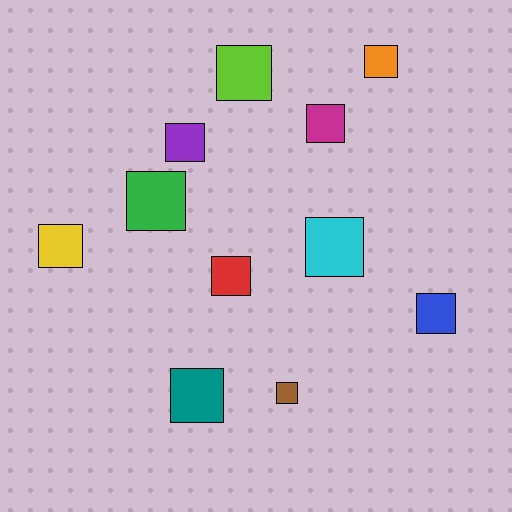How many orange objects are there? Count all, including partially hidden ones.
There is 1 orange object.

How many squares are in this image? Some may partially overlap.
There are 11 squares.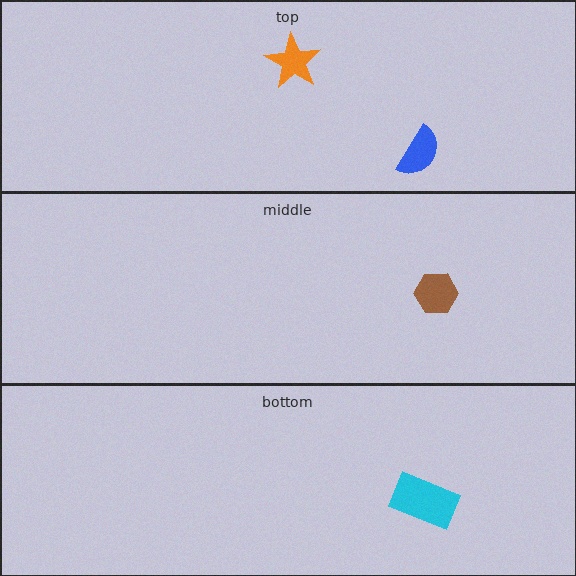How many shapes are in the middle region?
1.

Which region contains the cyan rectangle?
The bottom region.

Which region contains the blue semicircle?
The top region.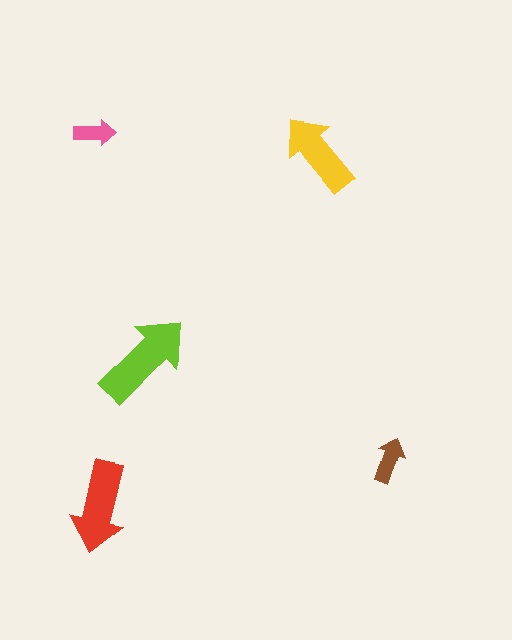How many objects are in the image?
There are 5 objects in the image.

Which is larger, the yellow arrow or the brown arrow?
The yellow one.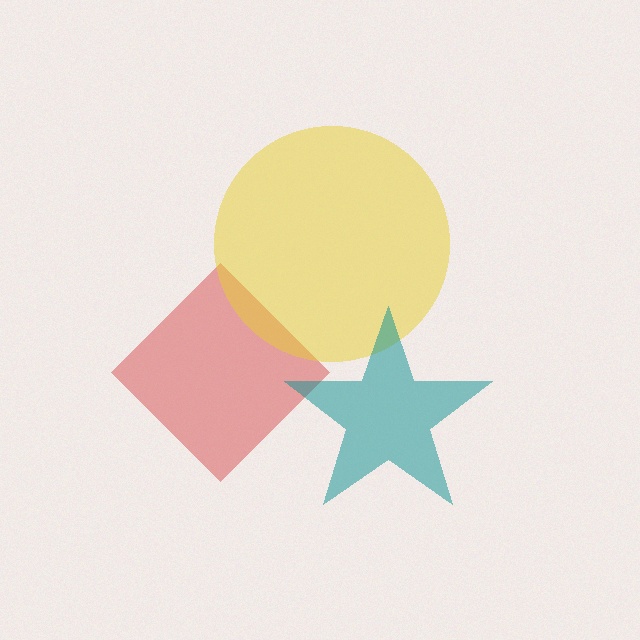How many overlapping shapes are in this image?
There are 3 overlapping shapes in the image.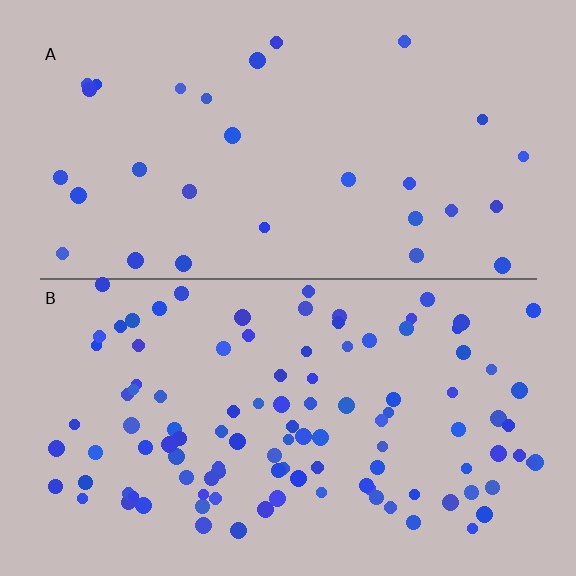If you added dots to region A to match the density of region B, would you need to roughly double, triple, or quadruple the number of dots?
Approximately quadruple.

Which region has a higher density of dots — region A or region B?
B (the bottom).